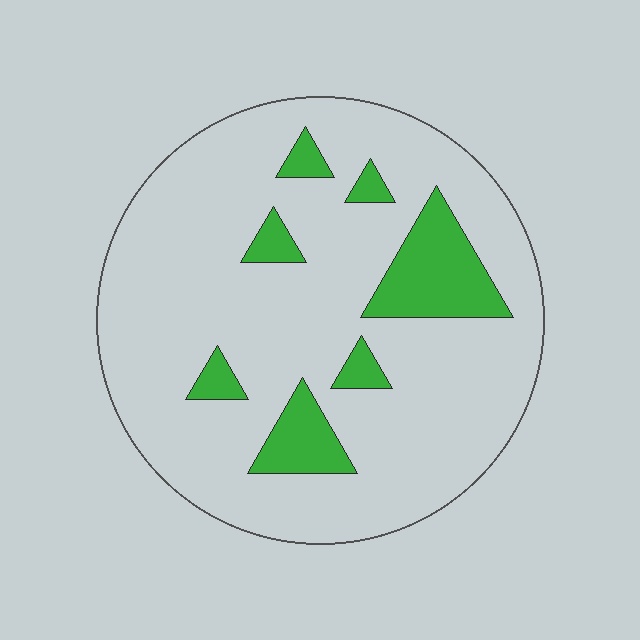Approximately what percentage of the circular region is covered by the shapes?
Approximately 15%.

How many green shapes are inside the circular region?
7.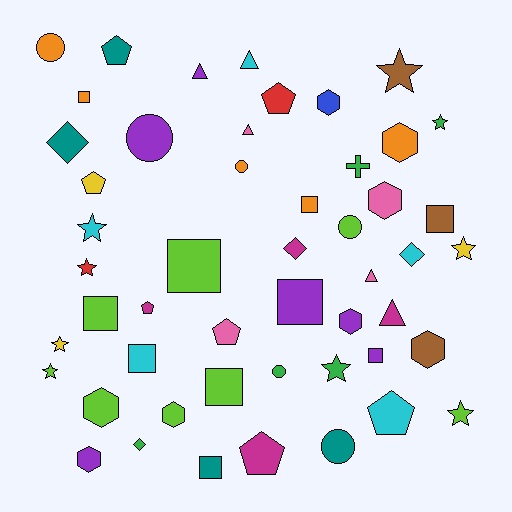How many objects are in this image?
There are 50 objects.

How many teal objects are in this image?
There are 4 teal objects.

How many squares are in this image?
There are 10 squares.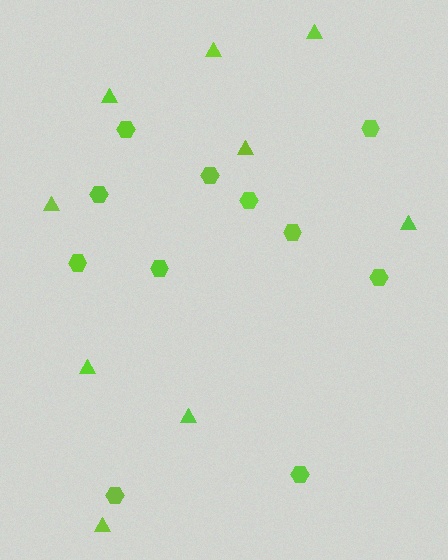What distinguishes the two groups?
There are 2 groups: one group of triangles (9) and one group of hexagons (11).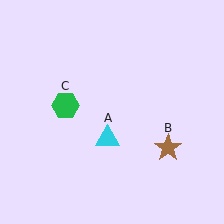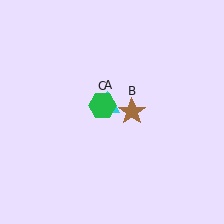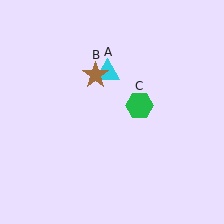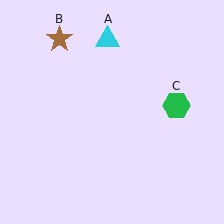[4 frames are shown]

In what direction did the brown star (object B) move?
The brown star (object B) moved up and to the left.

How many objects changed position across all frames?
3 objects changed position: cyan triangle (object A), brown star (object B), green hexagon (object C).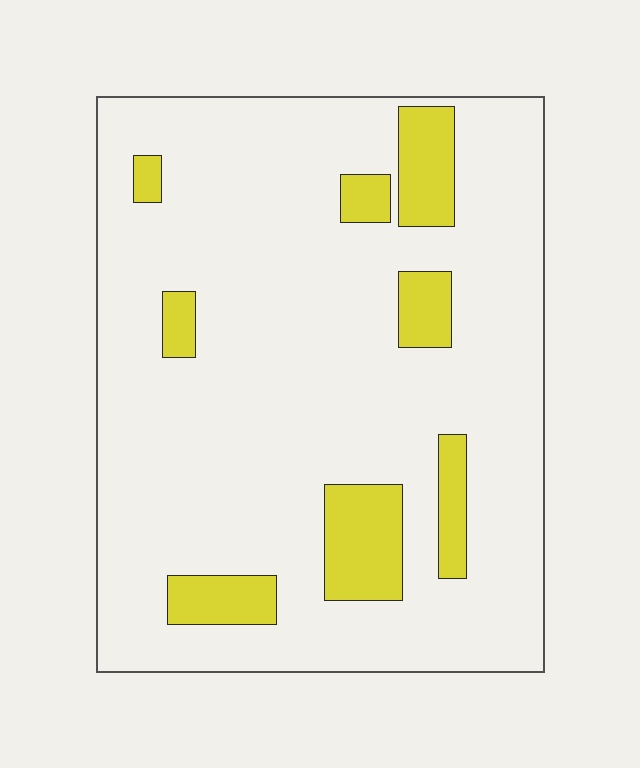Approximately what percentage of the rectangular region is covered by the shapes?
Approximately 15%.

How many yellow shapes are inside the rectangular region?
8.